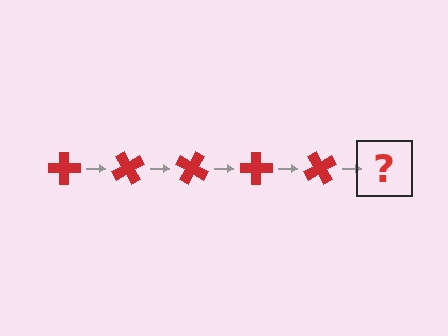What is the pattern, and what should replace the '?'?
The pattern is that the cross rotates 60 degrees each step. The '?' should be a red cross rotated 300 degrees.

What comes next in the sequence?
The next element should be a red cross rotated 300 degrees.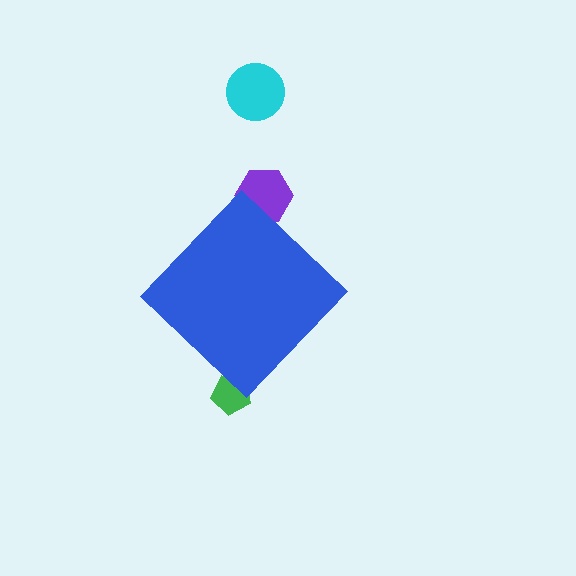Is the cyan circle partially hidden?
No, the cyan circle is fully visible.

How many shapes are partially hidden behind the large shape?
2 shapes are partially hidden.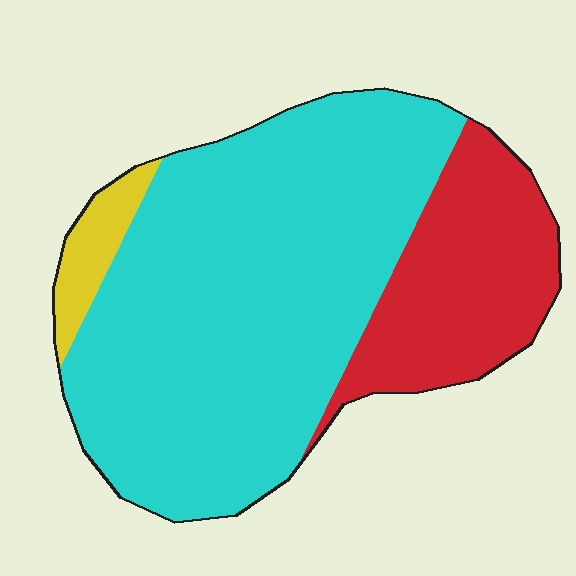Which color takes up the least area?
Yellow, at roughly 5%.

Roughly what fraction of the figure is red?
Red covers roughly 25% of the figure.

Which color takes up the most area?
Cyan, at roughly 70%.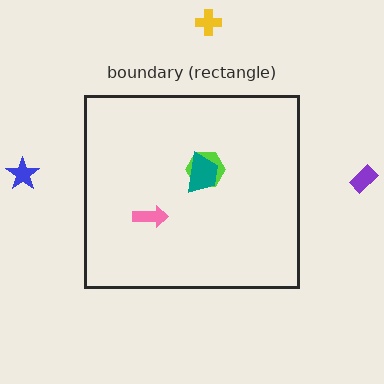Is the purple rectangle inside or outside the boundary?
Outside.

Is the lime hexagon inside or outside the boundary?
Inside.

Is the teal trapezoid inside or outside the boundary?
Inside.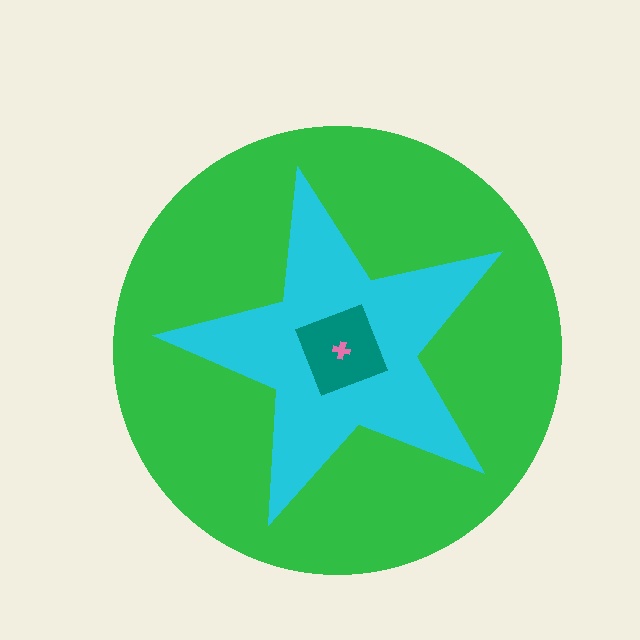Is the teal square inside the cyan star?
Yes.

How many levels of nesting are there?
4.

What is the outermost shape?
The green circle.